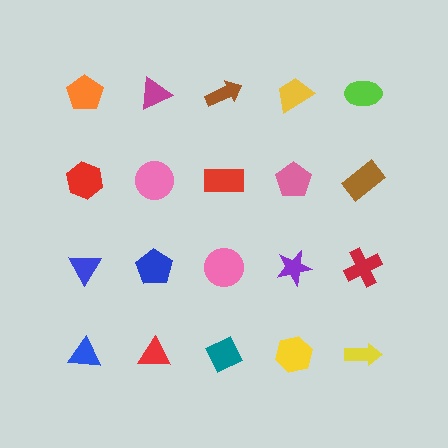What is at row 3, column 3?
A pink circle.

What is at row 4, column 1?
A blue triangle.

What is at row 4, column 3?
A teal diamond.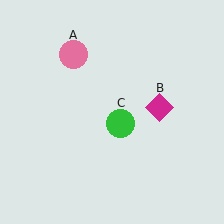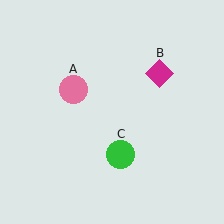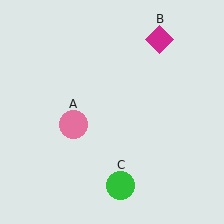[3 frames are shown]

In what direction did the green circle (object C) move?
The green circle (object C) moved down.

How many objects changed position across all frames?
3 objects changed position: pink circle (object A), magenta diamond (object B), green circle (object C).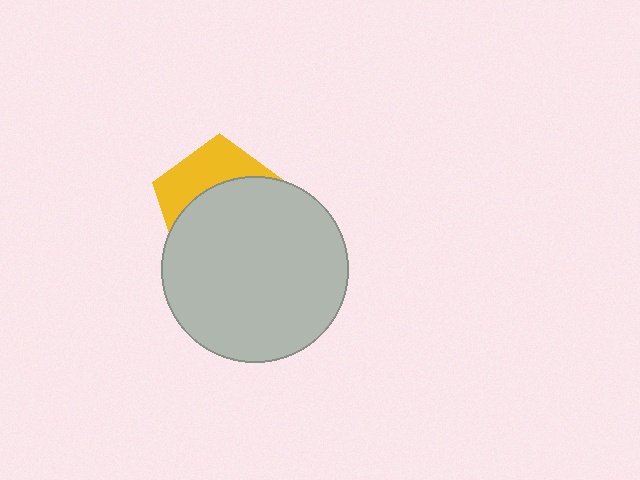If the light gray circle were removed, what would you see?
You would see the complete yellow pentagon.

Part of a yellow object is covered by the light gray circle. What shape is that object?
It is a pentagon.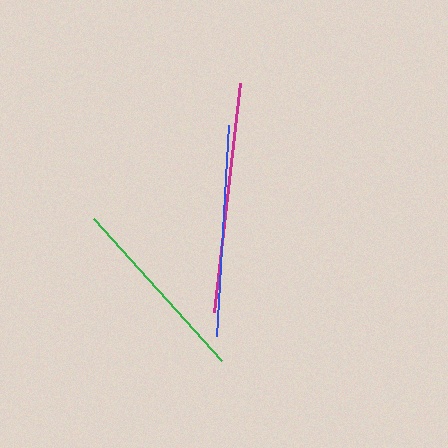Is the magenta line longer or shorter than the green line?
The magenta line is longer than the green line.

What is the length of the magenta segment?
The magenta segment is approximately 230 pixels long.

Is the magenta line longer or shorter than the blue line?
The magenta line is longer than the blue line.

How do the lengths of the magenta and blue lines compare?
The magenta and blue lines are approximately the same length.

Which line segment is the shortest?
The green line is the shortest at approximately 192 pixels.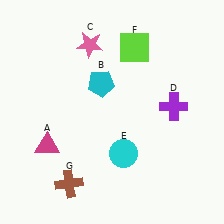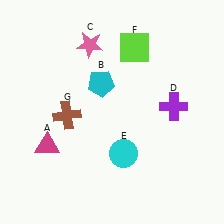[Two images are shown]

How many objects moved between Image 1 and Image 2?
1 object moved between the two images.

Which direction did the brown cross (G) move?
The brown cross (G) moved up.